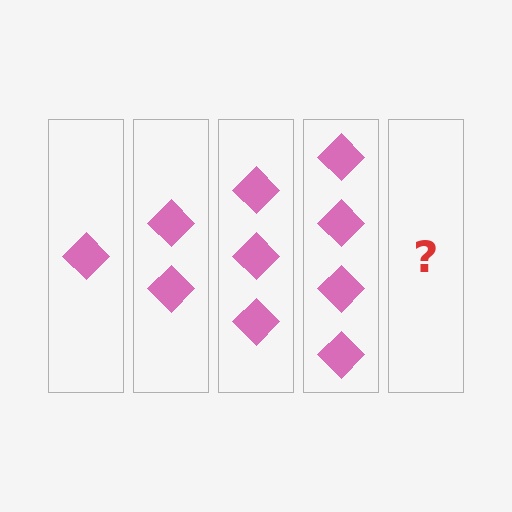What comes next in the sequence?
The next element should be 5 diamonds.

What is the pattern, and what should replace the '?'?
The pattern is that each step adds one more diamond. The '?' should be 5 diamonds.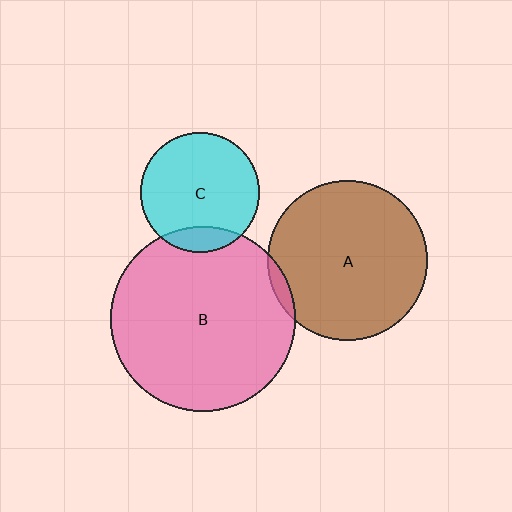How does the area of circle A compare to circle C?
Approximately 1.8 times.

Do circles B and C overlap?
Yes.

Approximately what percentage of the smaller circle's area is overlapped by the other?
Approximately 10%.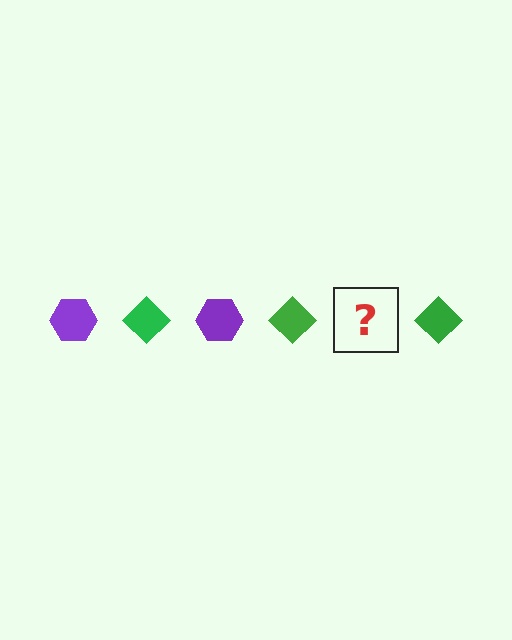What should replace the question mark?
The question mark should be replaced with a purple hexagon.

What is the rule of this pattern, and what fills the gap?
The rule is that the pattern alternates between purple hexagon and green diamond. The gap should be filled with a purple hexagon.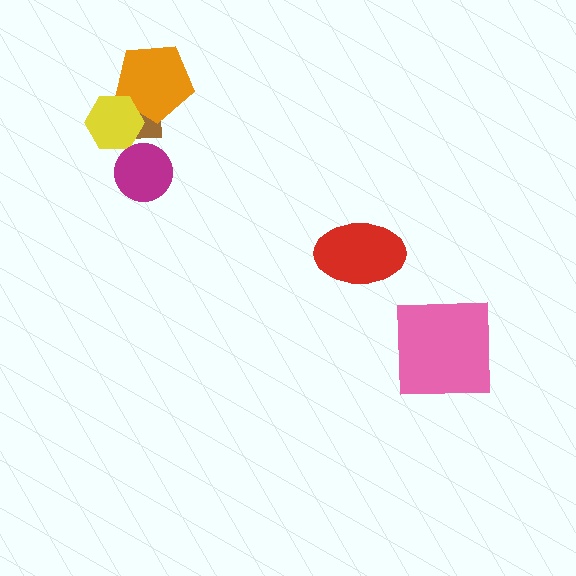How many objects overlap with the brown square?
2 objects overlap with the brown square.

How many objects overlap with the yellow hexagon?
2 objects overlap with the yellow hexagon.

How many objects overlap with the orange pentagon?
2 objects overlap with the orange pentagon.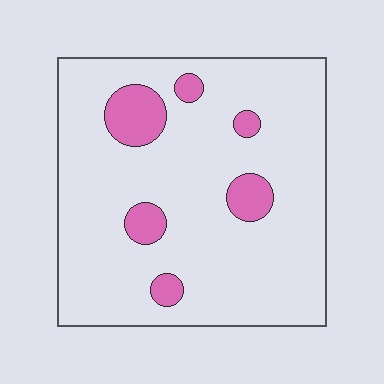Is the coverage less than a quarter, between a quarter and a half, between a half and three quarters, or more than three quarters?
Less than a quarter.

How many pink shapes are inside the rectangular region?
6.